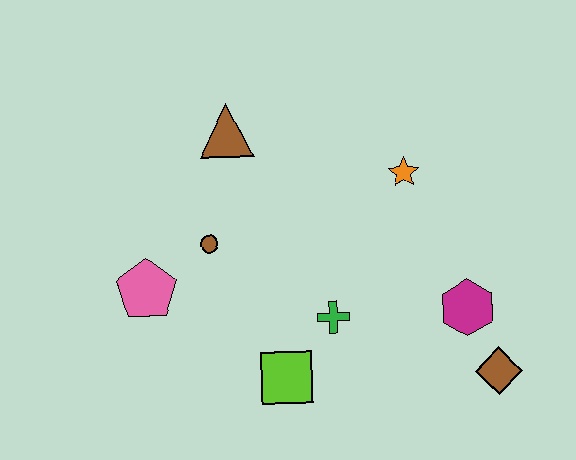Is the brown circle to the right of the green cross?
No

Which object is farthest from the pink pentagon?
The brown diamond is farthest from the pink pentagon.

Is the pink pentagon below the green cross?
No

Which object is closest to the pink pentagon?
The brown circle is closest to the pink pentagon.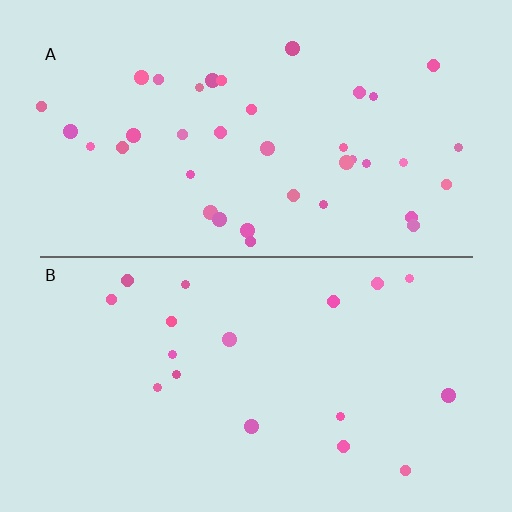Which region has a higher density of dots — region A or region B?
A (the top).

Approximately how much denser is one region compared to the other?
Approximately 2.1× — region A over region B.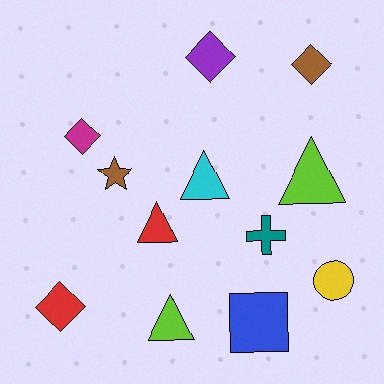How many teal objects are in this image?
There is 1 teal object.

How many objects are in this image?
There are 12 objects.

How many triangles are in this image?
There are 4 triangles.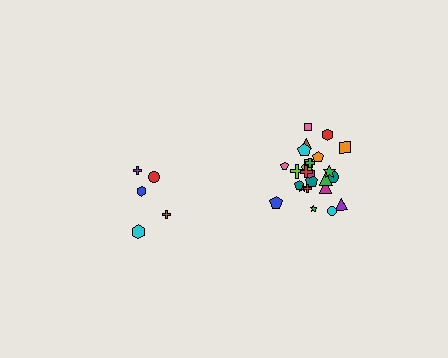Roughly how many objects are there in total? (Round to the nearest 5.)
Roughly 30 objects in total.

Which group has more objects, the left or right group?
The right group.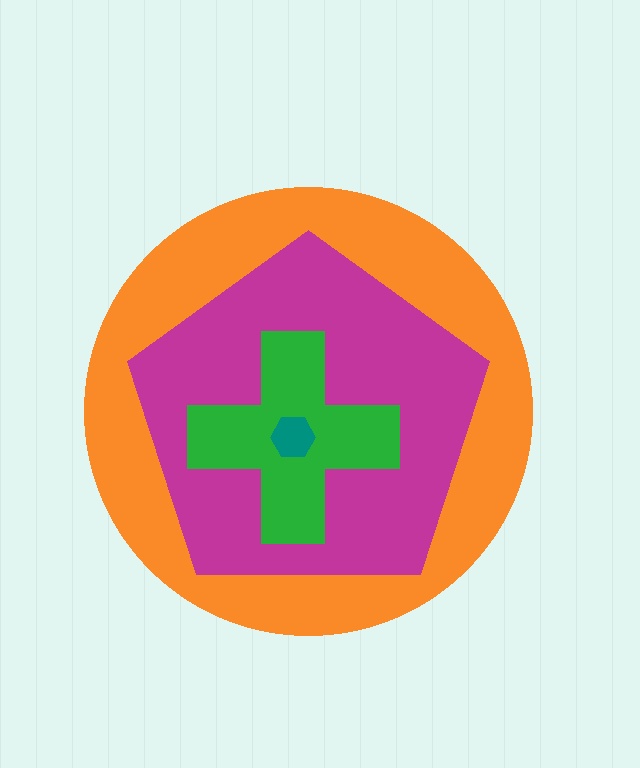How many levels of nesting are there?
4.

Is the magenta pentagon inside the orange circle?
Yes.